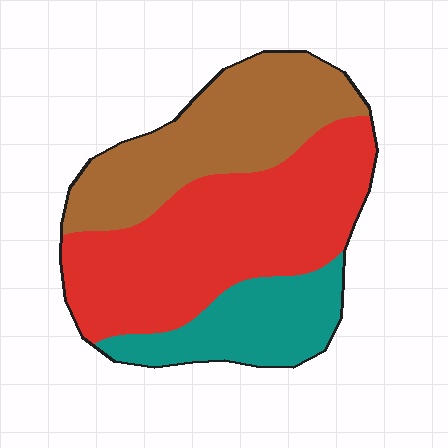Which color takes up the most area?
Red, at roughly 50%.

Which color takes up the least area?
Teal, at roughly 20%.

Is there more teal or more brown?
Brown.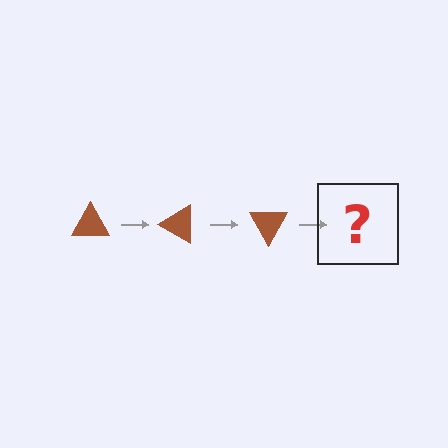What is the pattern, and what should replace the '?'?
The pattern is that the triangle rotates 30 degrees each step. The '?' should be a brown triangle rotated 90 degrees.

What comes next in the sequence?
The next element should be a brown triangle rotated 90 degrees.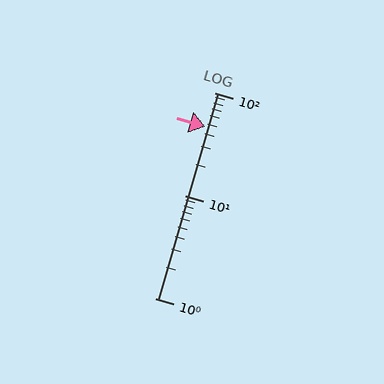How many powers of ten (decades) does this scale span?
The scale spans 2 decades, from 1 to 100.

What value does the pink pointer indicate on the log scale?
The pointer indicates approximately 47.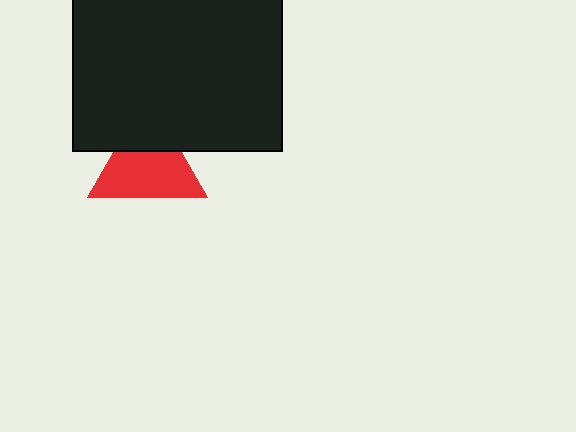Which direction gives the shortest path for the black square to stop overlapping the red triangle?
Moving up gives the shortest separation.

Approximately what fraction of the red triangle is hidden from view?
Roughly 32% of the red triangle is hidden behind the black square.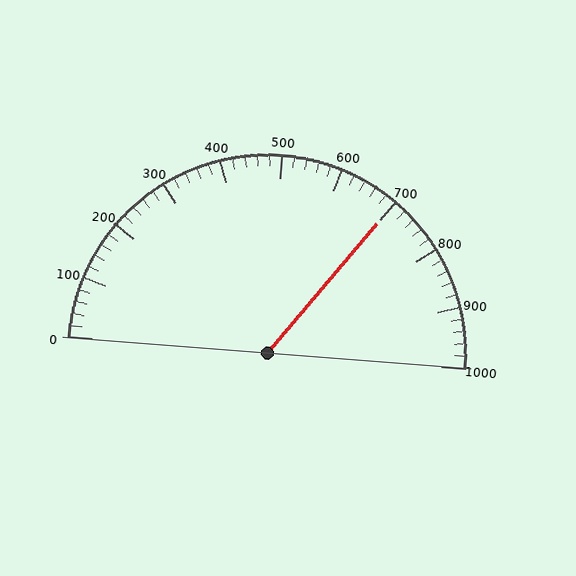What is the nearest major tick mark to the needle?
The nearest major tick mark is 700.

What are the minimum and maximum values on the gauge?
The gauge ranges from 0 to 1000.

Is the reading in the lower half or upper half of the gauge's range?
The reading is in the upper half of the range (0 to 1000).